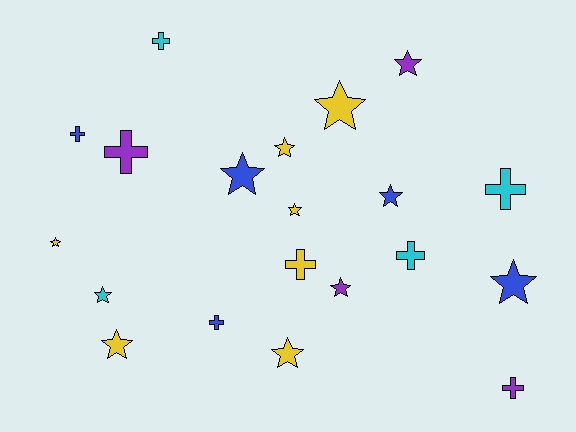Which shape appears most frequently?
Star, with 12 objects.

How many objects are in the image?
There are 20 objects.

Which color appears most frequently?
Yellow, with 7 objects.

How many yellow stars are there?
There are 6 yellow stars.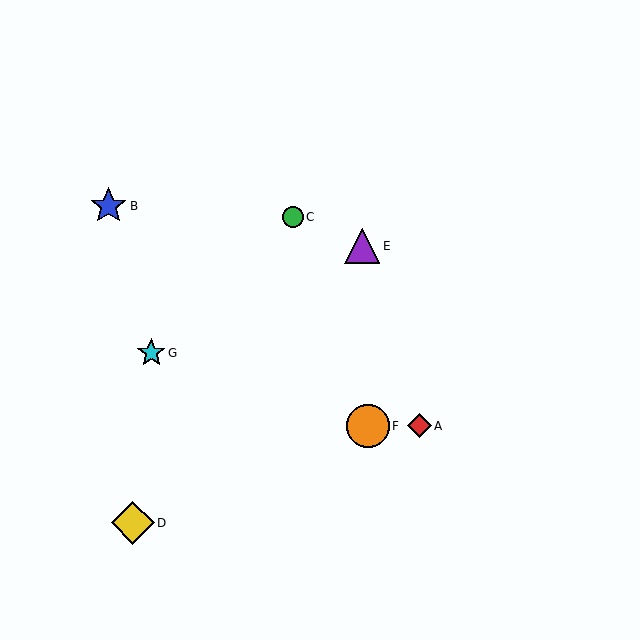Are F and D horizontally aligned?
No, F is at y≈426 and D is at y≈523.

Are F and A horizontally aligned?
Yes, both are at y≈426.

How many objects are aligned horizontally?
2 objects (A, F) are aligned horizontally.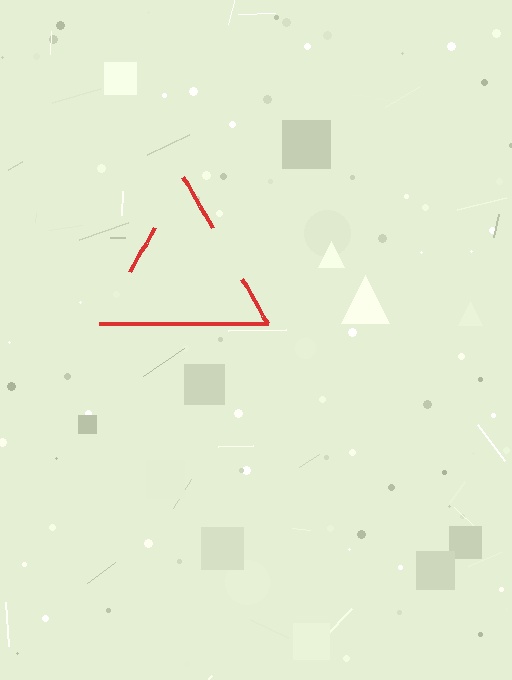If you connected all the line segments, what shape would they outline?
They would outline a triangle.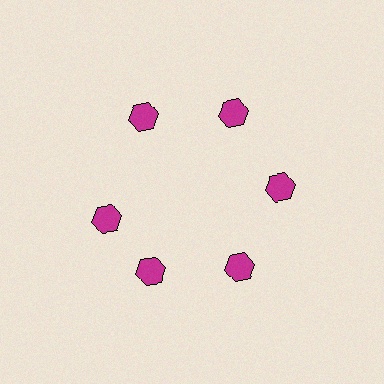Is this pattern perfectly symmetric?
No. The 6 magenta hexagons are arranged in a ring, but one element near the 9 o'clock position is rotated out of alignment along the ring, breaking the 6-fold rotational symmetry.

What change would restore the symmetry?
The symmetry would be restored by rotating it back into even spacing with its neighbors so that all 6 hexagons sit at equal angles and equal distance from the center.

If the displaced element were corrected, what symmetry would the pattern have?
It would have 6-fold rotational symmetry — the pattern would map onto itself every 60 degrees.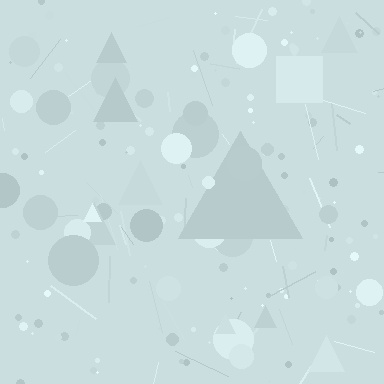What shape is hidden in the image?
A triangle is hidden in the image.